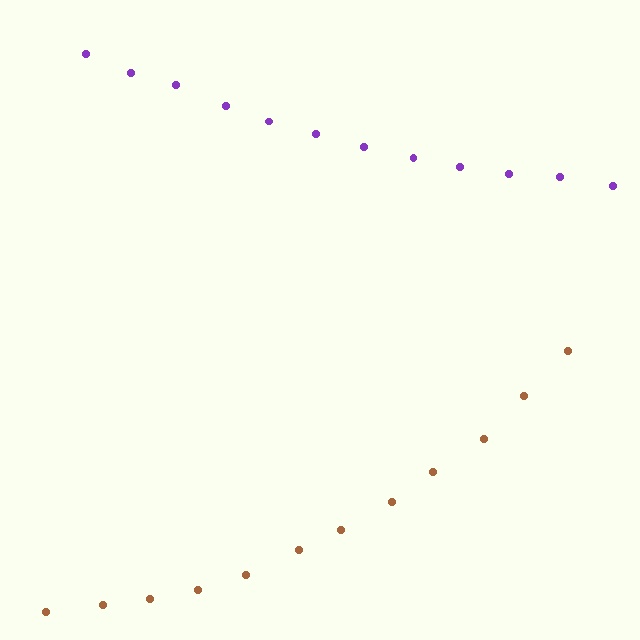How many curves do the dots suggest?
There are 2 distinct paths.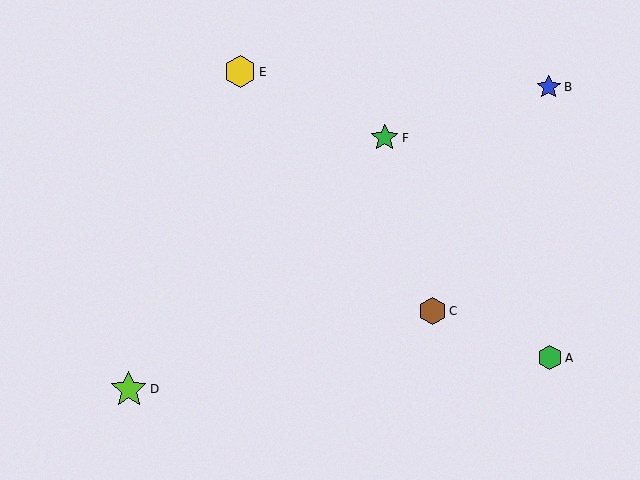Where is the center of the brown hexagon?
The center of the brown hexagon is at (432, 311).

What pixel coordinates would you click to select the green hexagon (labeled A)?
Click at (550, 358) to select the green hexagon A.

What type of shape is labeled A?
Shape A is a green hexagon.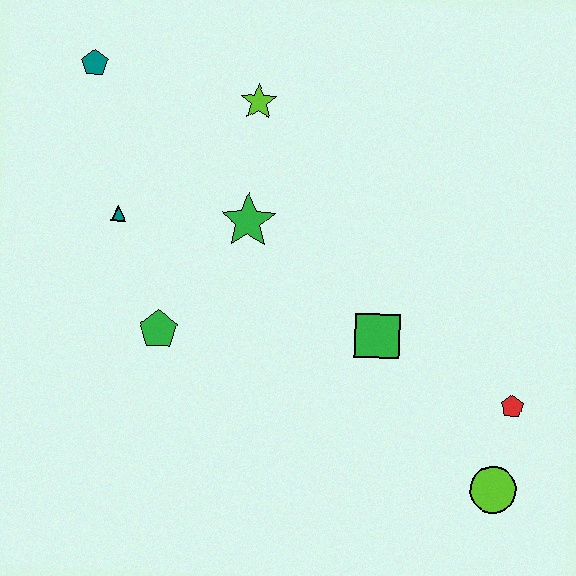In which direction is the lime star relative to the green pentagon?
The lime star is above the green pentagon.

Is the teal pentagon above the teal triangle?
Yes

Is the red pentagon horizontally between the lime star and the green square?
No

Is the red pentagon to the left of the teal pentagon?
No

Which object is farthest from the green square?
The teal pentagon is farthest from the green square.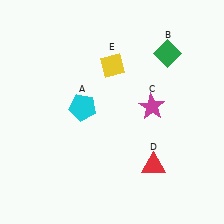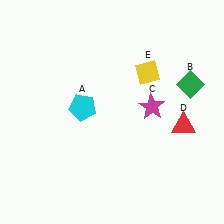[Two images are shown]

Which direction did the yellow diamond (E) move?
The yellow diamond (E) moved right.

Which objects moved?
The objects that moved are: the green diamond (B), the red triangle (D), the yellow diamond (E).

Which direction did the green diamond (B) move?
The green diamond (B) moved down.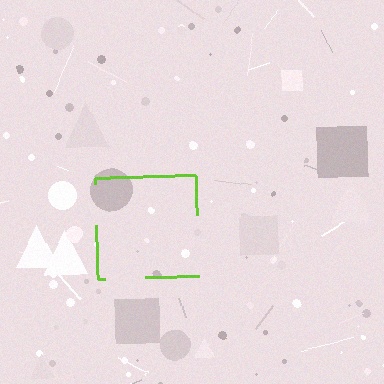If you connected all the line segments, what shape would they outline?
They would outline a square.